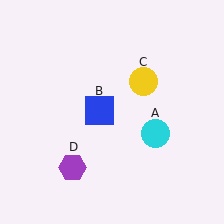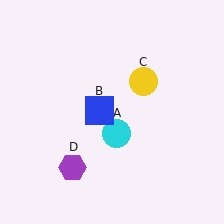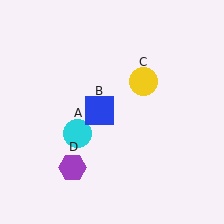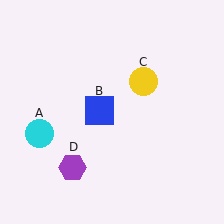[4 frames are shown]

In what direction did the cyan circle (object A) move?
The cyan circle (object A) moved left.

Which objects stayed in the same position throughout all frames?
Blue square (object B) and yellow circle (object C) and purple hexagon (object D) remained stationary.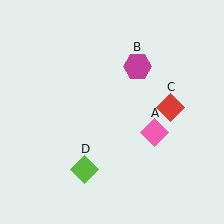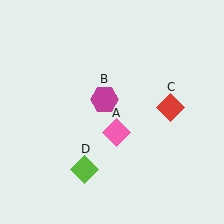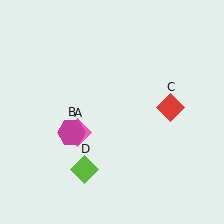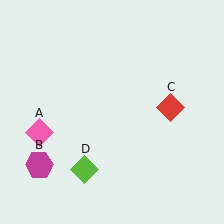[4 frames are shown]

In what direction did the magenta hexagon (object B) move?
The magenta hexagon (object B) moved down and to the left.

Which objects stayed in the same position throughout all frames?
Red diamond (object C) and lime diamond (object D) remained stationary.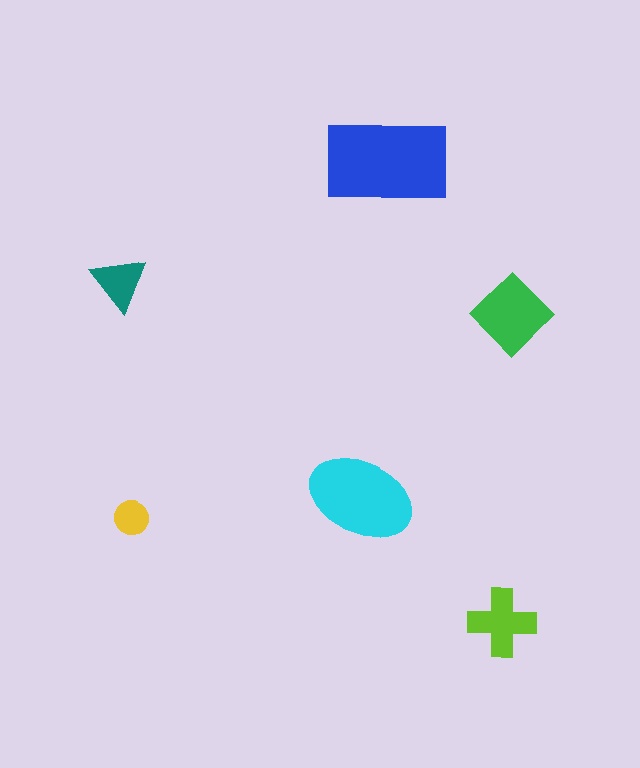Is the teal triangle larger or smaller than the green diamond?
Smaller.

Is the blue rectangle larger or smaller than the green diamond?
Larger.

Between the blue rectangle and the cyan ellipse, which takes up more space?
The blue rectangle.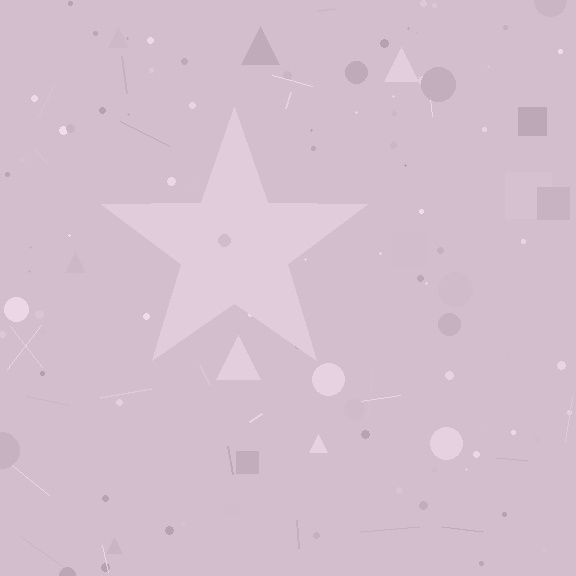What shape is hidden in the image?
A star is hidden in the image.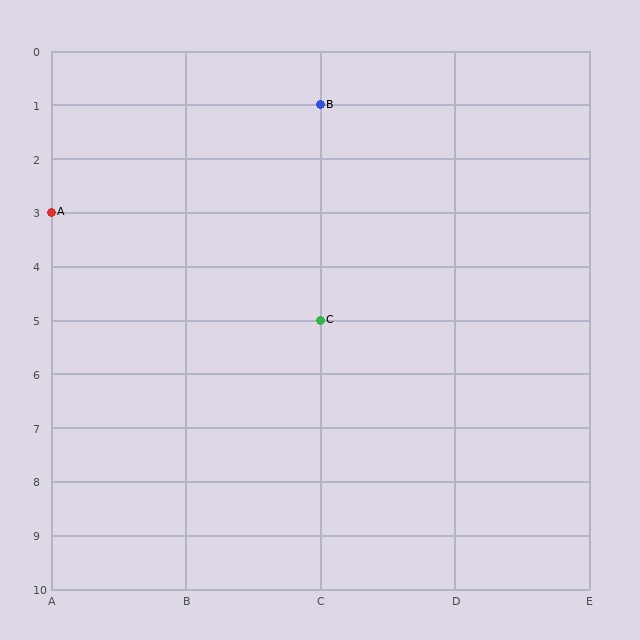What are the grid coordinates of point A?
Point A is at grid coordinates (A, 3).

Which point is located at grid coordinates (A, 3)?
Point A is at (A, 3).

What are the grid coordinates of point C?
Point C is at grid coordinates (C, 5).